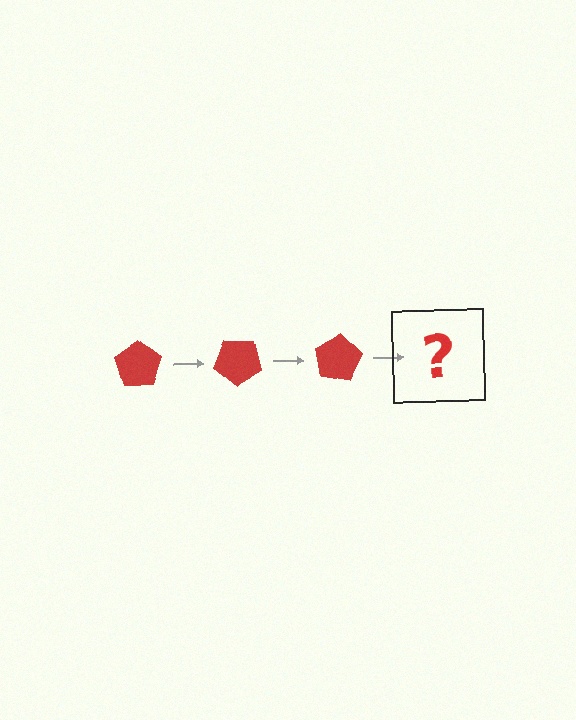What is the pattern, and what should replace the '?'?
The pattern is that the pentagon rotates 40 degrees each step. The '?' should be a red pentagon rotated 120 degrees.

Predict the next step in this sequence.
The next step is a red pentagon rotated 120 degrees.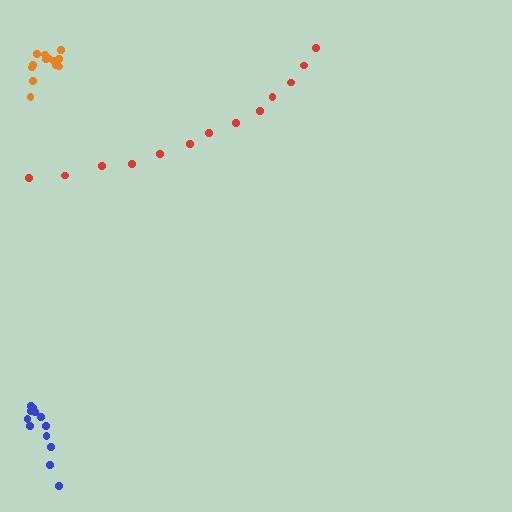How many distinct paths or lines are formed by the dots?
There are 3 distinct paths.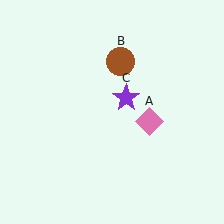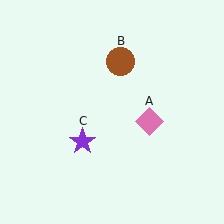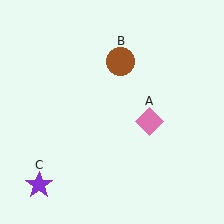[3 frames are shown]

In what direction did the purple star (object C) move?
The purple star (object C) moved down and to the left.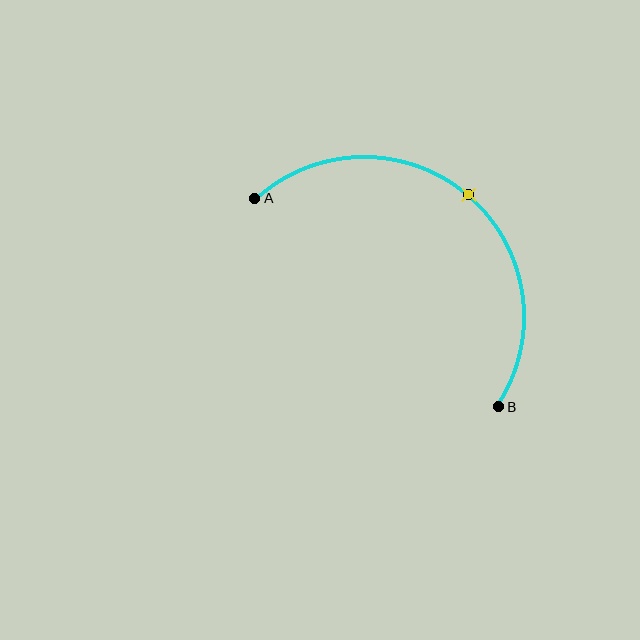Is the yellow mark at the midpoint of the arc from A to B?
Yes. The yellow mark lies on the arc at equal arc-length from both A and B — it is the arc midpoint.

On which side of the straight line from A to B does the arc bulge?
The arc bulges above and to the right of the straight line connecting A and B.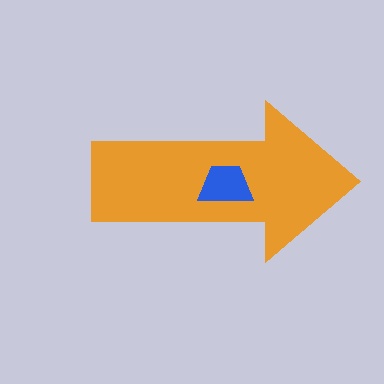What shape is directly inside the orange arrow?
The blue trapezoid.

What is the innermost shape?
The blue trapezoid.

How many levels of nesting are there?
2.